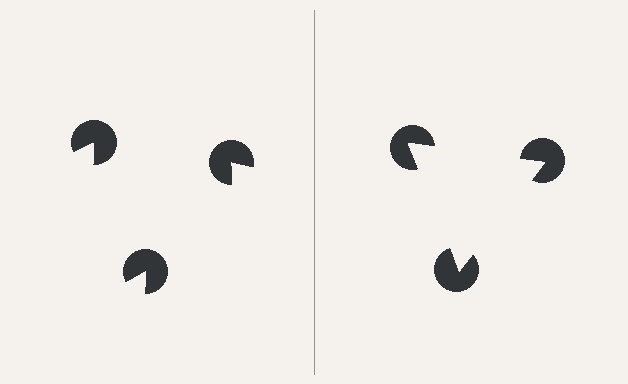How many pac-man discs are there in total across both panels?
6 — 3 on each side.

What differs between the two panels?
The pac-man discs are positioned identically on both sides; only the wedge orientations differ. On the right they align to a triangle; on the left they are misaligned.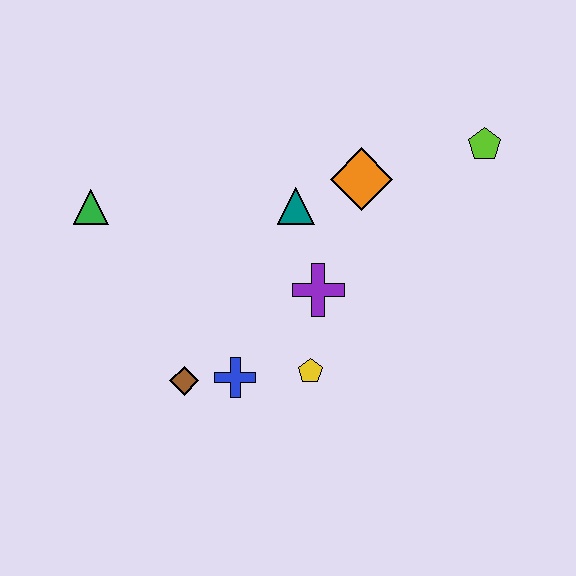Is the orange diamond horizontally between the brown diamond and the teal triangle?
No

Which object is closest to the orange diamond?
The teal triangle is closest to the orange diamond.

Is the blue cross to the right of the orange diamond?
No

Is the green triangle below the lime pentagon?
Yes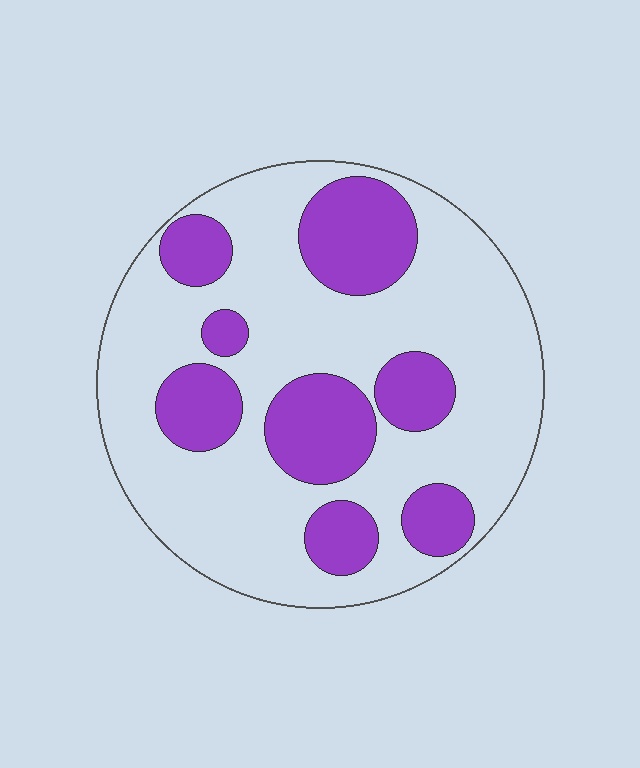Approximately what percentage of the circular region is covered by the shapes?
Approximately 30%.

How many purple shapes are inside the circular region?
8.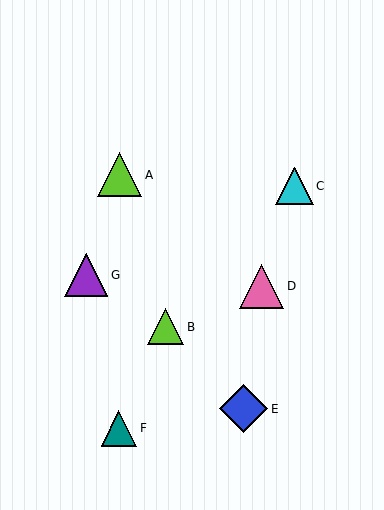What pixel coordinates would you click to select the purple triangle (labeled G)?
Click at (86, 275) to select the purple triangle G.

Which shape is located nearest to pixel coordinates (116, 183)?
The lime triangle (labeled A) at (119, 175) is nearest to that location.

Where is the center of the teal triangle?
The center of the teal triangle is at (119, 428).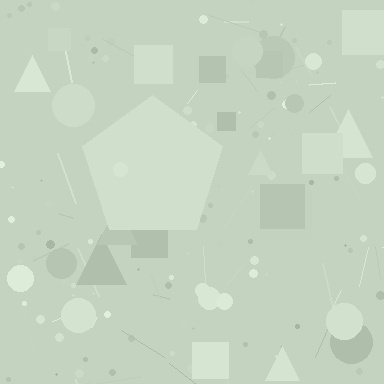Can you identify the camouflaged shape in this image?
The camouflaged shape is a pentagon.